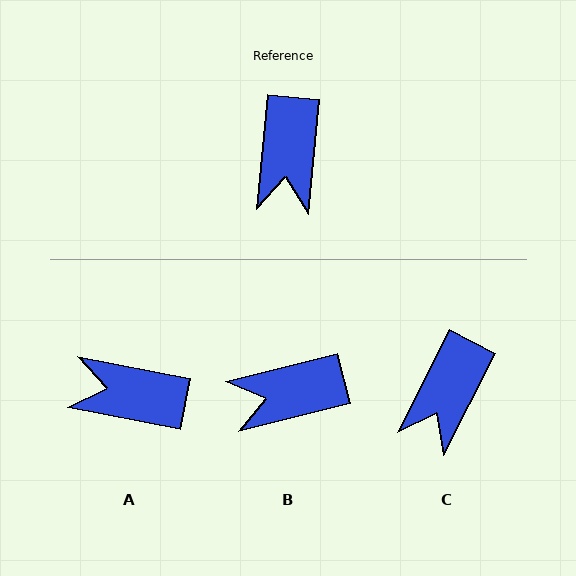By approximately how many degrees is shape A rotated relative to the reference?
Approximately 95 degrees clockwise.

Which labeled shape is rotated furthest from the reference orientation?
A, about 95 degrees away.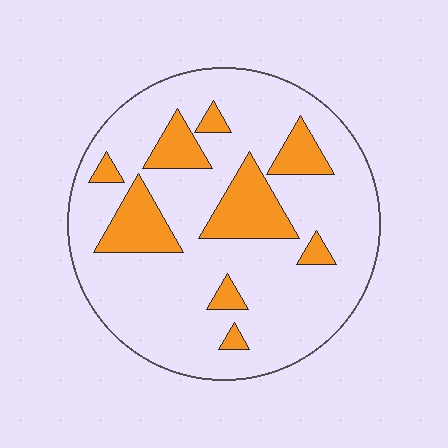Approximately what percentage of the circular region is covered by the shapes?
Approximately 20%.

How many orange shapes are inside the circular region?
9.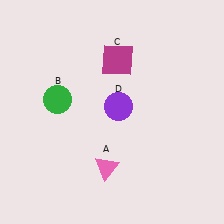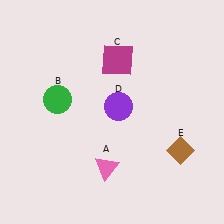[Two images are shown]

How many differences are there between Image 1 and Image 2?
There is 1 difference between the two images.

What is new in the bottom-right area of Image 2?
A brown diamond (E) was added in the bottom-right area of Image 2.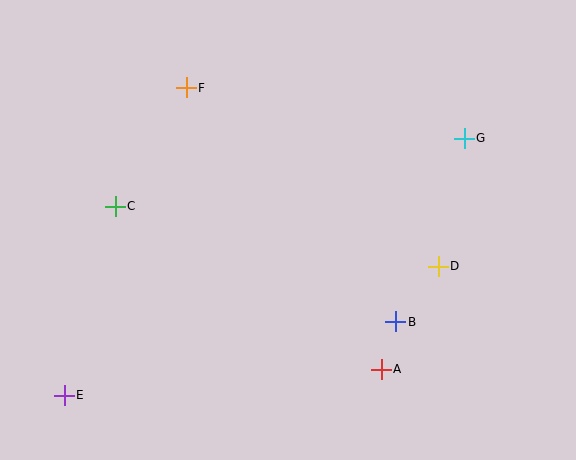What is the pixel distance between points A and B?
The distance between A and B is 50 pixels.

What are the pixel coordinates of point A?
Point A is at (381, 369).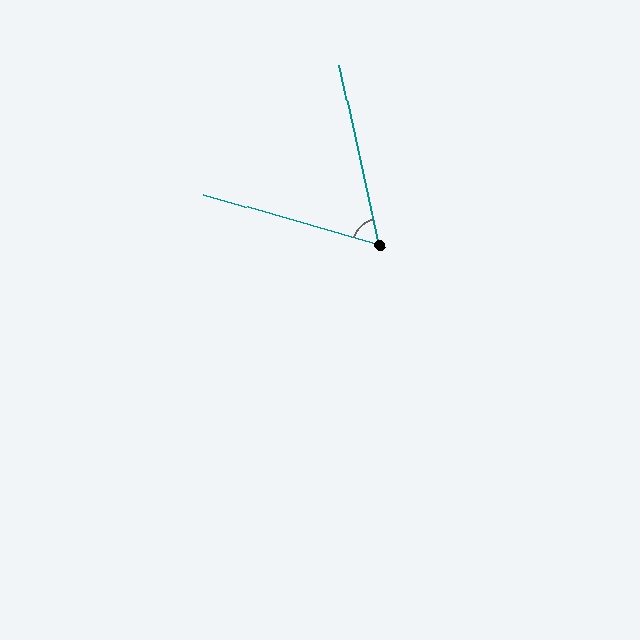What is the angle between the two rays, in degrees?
Approximately 62 degrees.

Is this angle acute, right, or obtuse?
It is acute.